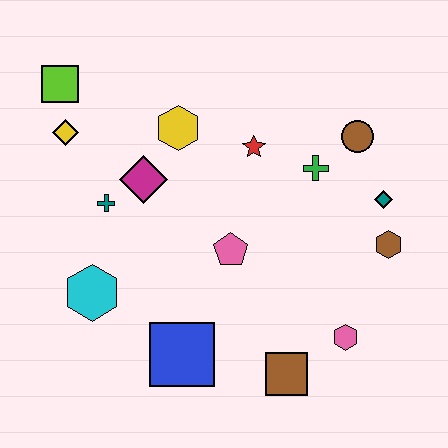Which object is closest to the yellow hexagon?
The magenta diamond is closest to the yellow hexagon.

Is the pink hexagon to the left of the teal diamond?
Yes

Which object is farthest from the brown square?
The lime square is farthest from the brown square.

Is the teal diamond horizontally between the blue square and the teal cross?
No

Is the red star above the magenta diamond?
Yes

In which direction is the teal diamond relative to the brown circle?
The teal diamond is below the brown circle.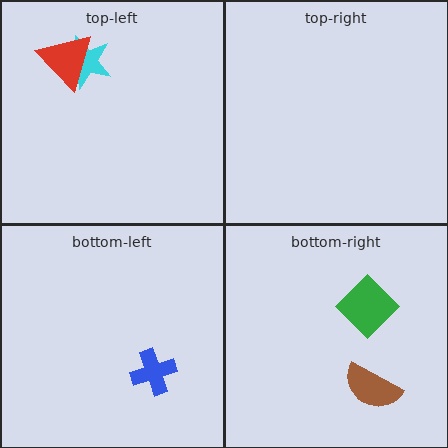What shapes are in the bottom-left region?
The blue cross.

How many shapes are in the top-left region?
2.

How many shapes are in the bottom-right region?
2.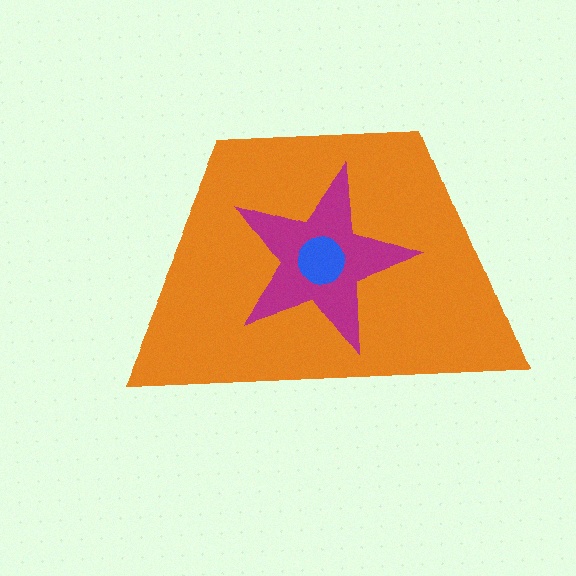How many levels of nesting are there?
3.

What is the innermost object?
The blue circle.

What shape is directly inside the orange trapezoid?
The magenta star.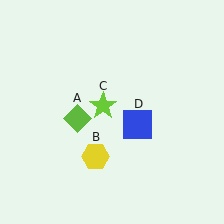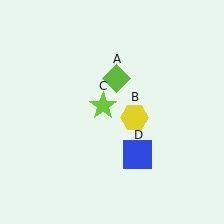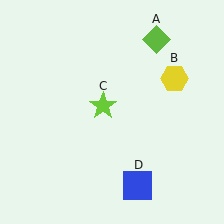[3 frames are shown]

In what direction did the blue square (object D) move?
The blue square (object D) moved down.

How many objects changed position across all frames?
3 objects changed position: lime diamond (object A), yellow hexagon (object B), blue square (object D).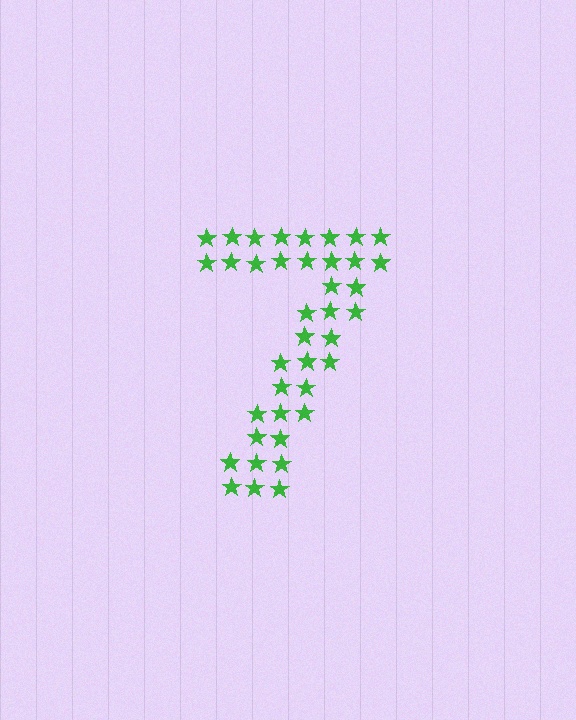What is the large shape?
The large shape is the digit 7.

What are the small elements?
The small elements are stars.